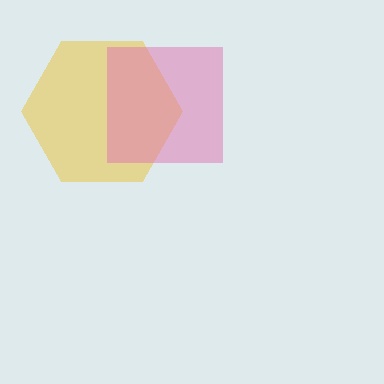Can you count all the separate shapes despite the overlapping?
Yes, there are 2 separate shapes.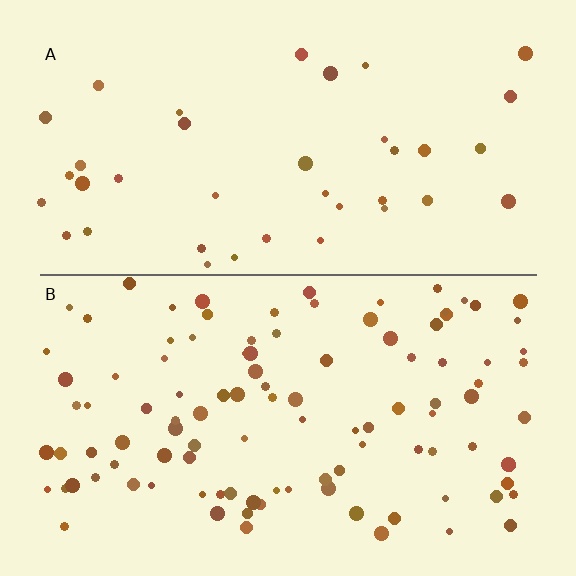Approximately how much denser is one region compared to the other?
Approximately 2.8× — region B over region A.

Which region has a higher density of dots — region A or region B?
B (the bottom).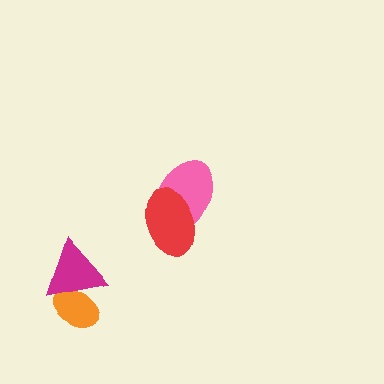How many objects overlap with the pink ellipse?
1 object overlaps with the pink ellipse.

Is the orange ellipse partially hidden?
Yes, it is partially covered by another shape.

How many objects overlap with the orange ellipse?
1 object overlaps with the orange ellipse.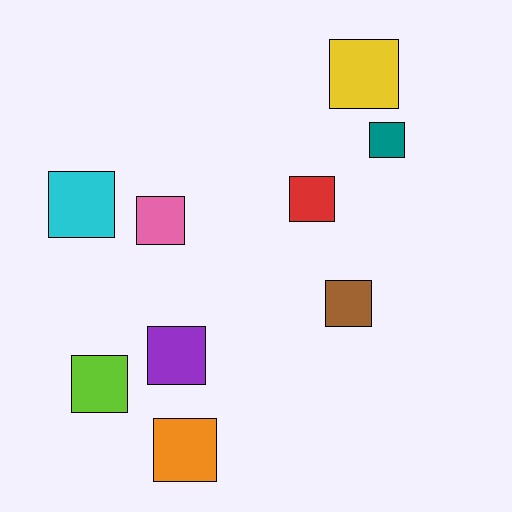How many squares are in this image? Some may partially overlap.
There are 9 squares.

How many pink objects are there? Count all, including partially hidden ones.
There is 1 pink object.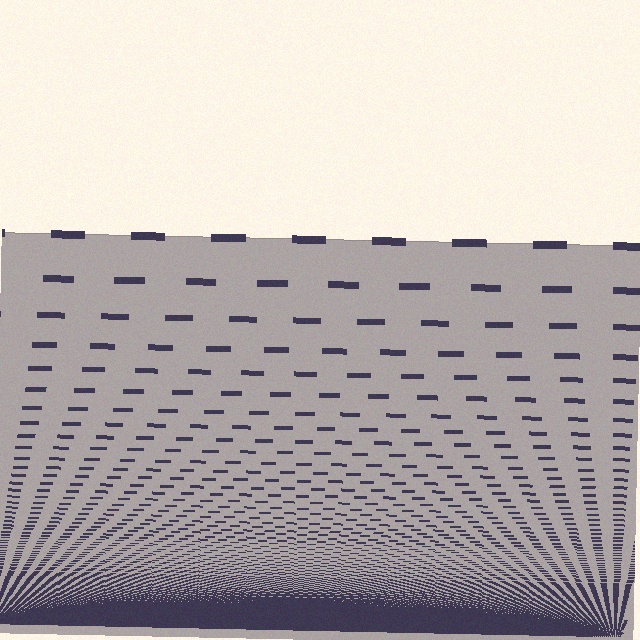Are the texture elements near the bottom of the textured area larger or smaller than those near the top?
Smaller. The gradient is inverted — elements near the bottom are smaller and denser.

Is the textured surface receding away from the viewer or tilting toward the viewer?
The surface appears to tilt toward the viewer. Texture elements get larger and sparser toward the top.